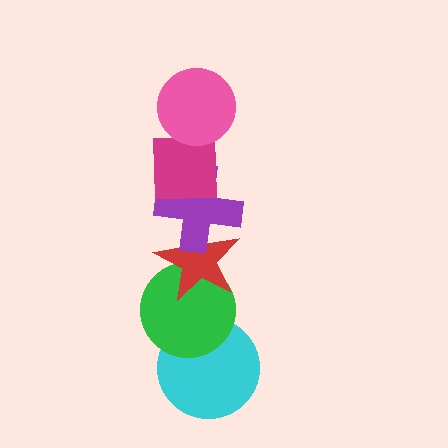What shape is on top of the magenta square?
The pink circle is on top of the magenta square.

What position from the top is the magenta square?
The magenta square is 2nd from the top.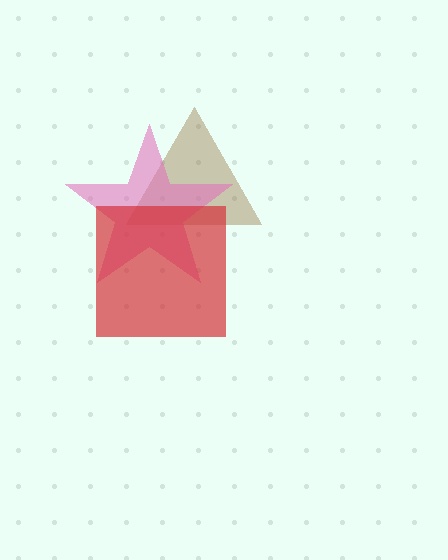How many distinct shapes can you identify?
There are 3 distinct shapes: a brown triangle, a pink star, a red square.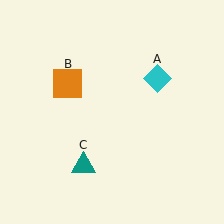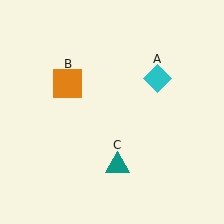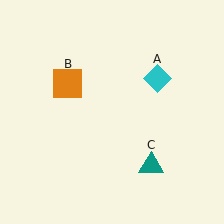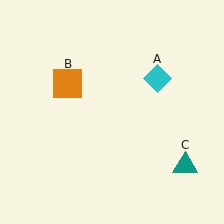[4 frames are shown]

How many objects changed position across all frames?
1 object changed position: teal triangle (object C).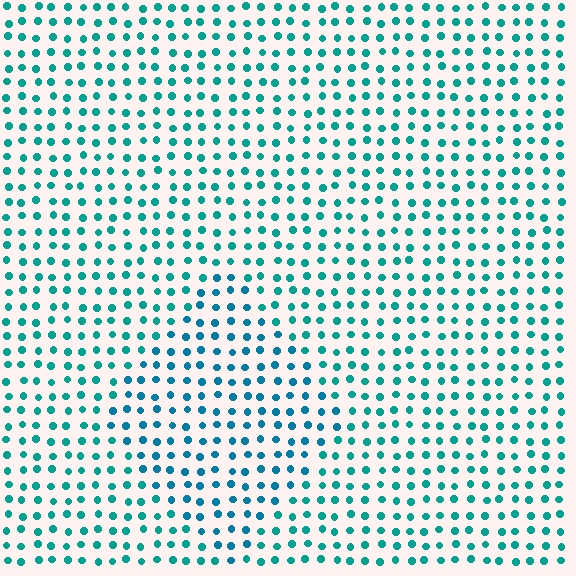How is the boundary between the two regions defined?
The boundary is defined purely by a slight shift in hue (about 21 degrees). Spacing, size, and orientation are identical on both sides.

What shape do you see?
I see a diamond.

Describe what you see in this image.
The image is filled with small teal elements in a uniform arrangement. A diamond-shaped region is visible where the elements are tinted to a slightly different hue, forming a subtle color boundary.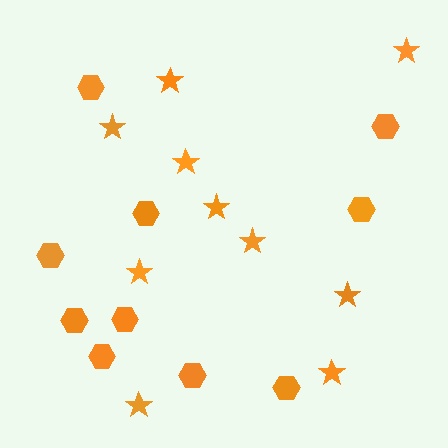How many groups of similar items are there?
There are 2 groups: one group of hexagons (10) and one group of stars (10).